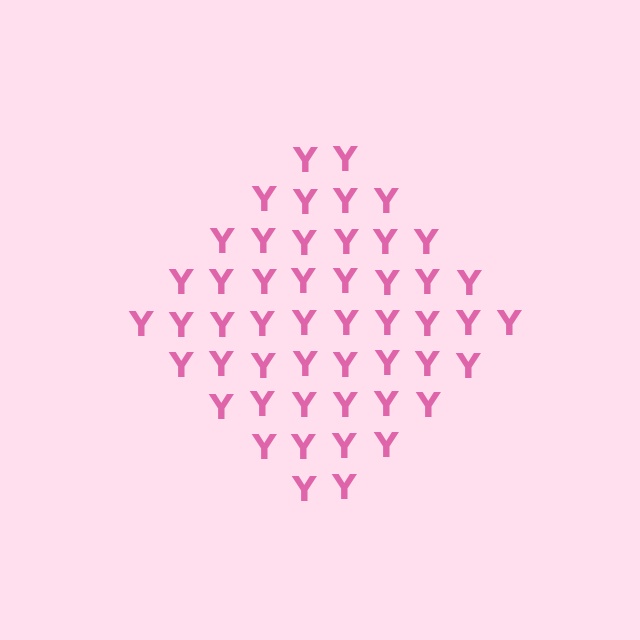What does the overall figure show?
The overall figure shows a diamond.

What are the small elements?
The small elements are letter Y's.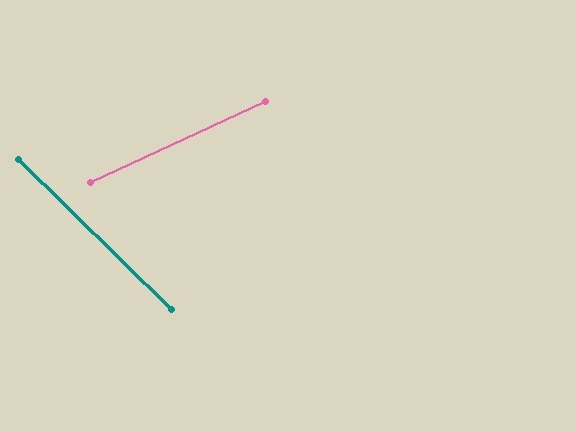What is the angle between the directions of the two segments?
Approximately 69 degrees.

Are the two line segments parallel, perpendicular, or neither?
Neither parallel nor perpendicular — they differ by about 69°.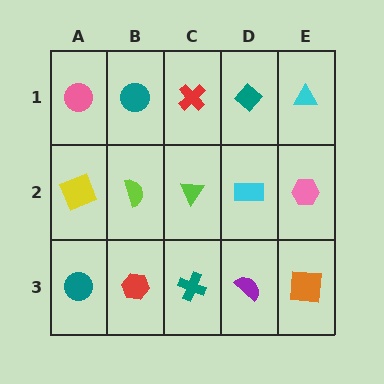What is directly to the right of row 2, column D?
A pink hexagon.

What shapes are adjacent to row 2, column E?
A cyan triangle (row 1, column E), an orange square (row 3, column E), a cyan rectangle (row 2, column D).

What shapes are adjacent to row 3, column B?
A lime semicircle (row 2, column B), a teal circle (row 3, column A), a teal cross (row 3, column C).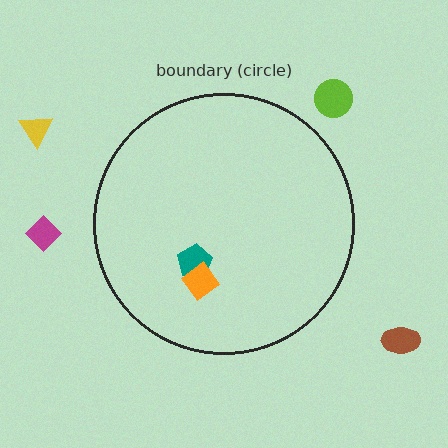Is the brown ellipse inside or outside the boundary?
Outside.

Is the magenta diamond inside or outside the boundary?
Outside.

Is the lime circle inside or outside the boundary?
Outside.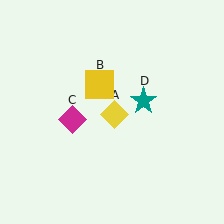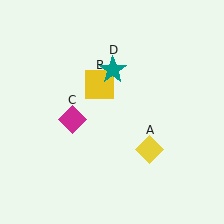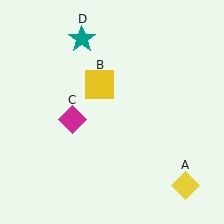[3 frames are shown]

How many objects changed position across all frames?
2 objects changed position: yellow diamond (object A), teal star (object D).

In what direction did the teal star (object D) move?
The teal star (object D) moved up and to the left.